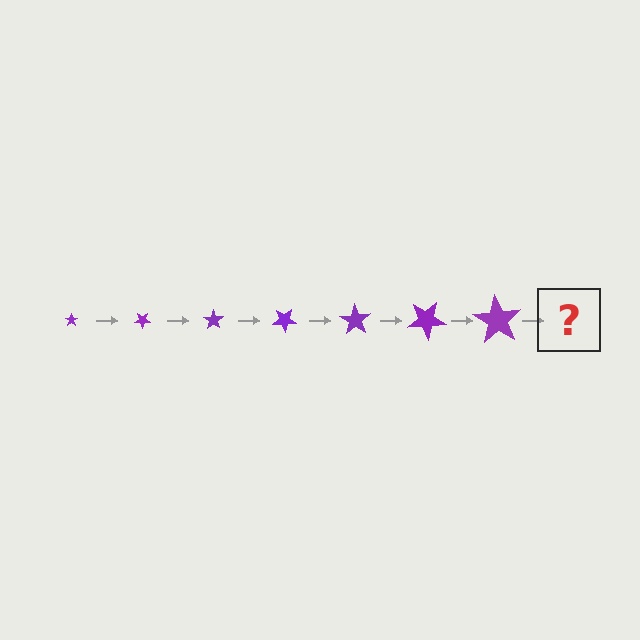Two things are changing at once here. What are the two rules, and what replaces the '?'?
The two rules are that the star grows larger each step and it rotates 35 degrees each step. The '?' should be a star, larger than the previous one and rotated 245 degrees from the start.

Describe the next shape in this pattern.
It should be a star, larger than the previous one and rotated 245 degrees from the start.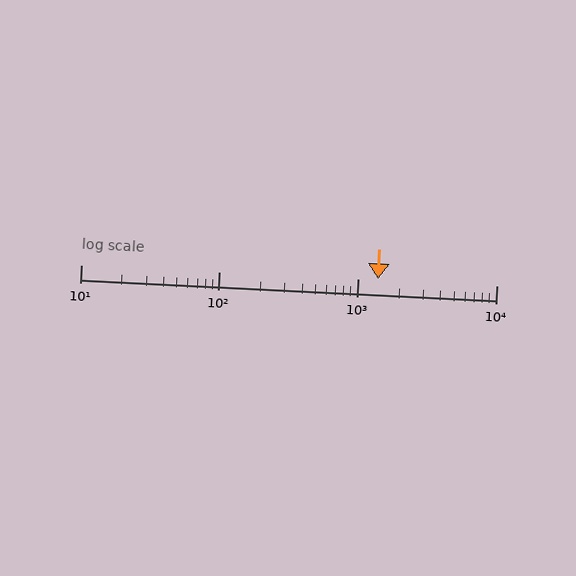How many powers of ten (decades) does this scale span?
The scale spans 3 decades, from 10 to 10000.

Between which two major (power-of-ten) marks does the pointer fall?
The pointer is between 1000 and 10000.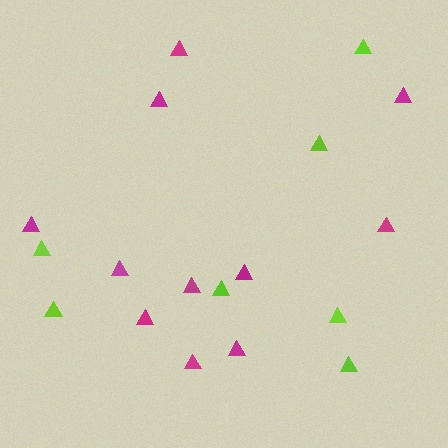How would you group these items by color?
There are 2 groups: one group of lime triangles (7) and one group of magenta triangles (11).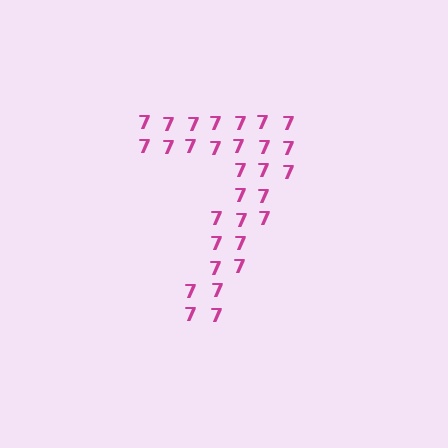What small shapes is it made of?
It is made of small digit 7's.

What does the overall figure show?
The overall figure shows the digit 7.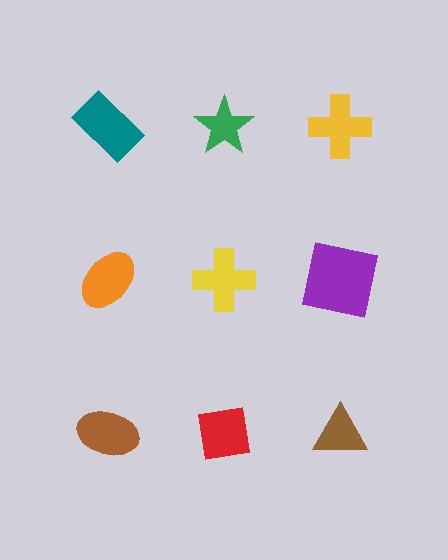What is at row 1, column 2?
A green star.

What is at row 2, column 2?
A yellow cross.